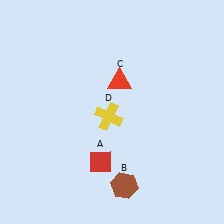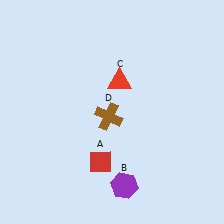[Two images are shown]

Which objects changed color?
B changed from brown to purple. D changed from yellow to brown.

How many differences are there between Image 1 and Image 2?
There are 2 differences between the two images.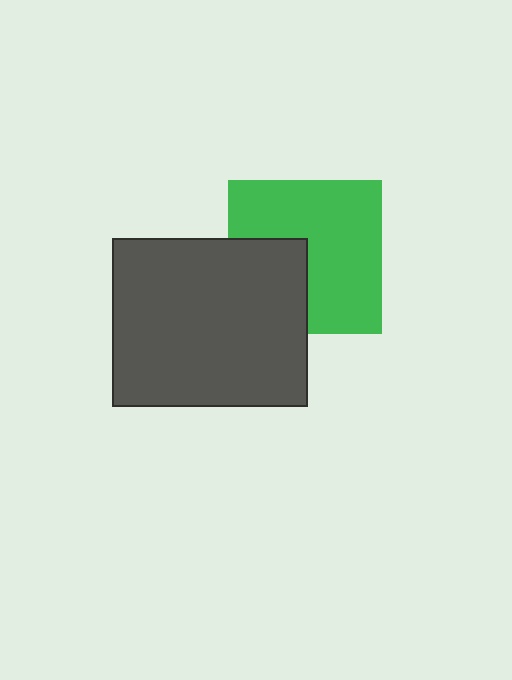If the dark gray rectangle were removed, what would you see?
You would see the complete green square.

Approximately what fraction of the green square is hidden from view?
Roughly 32% of the green square is hidden behind the dark gray rectangle.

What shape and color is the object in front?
The object in front is a dark gray rectangle.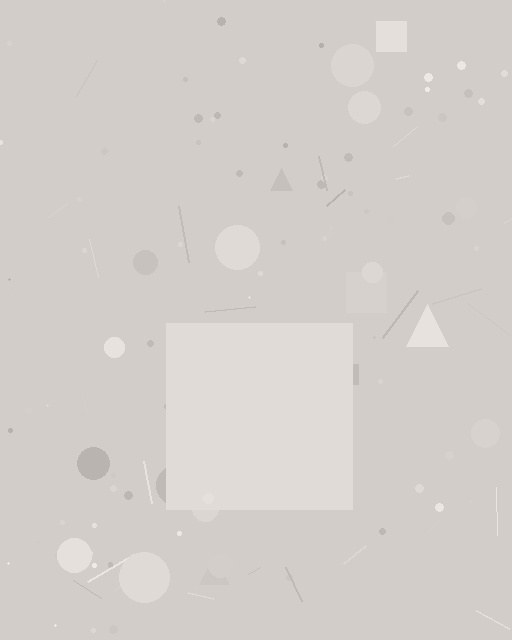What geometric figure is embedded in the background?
A square is embedded in the background.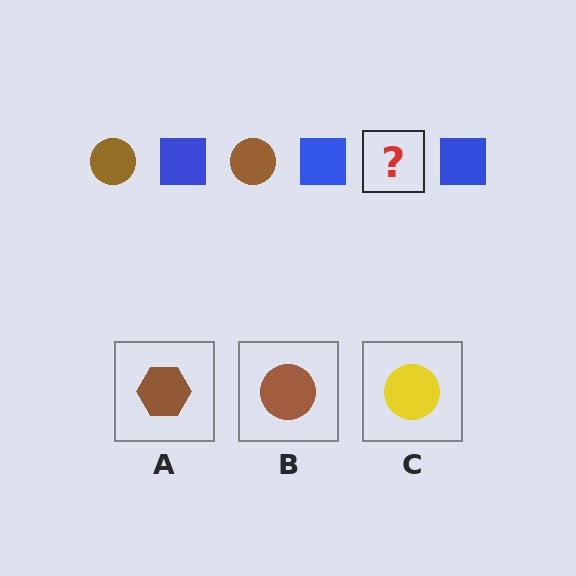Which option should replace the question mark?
Option B.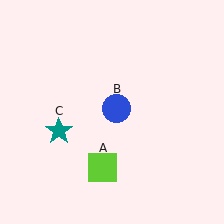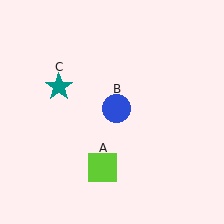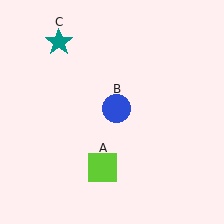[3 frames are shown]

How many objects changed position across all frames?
1 object changed position: teal star (object C).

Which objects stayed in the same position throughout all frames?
Lime square (object A) and blue circle (object B) remained stationary.